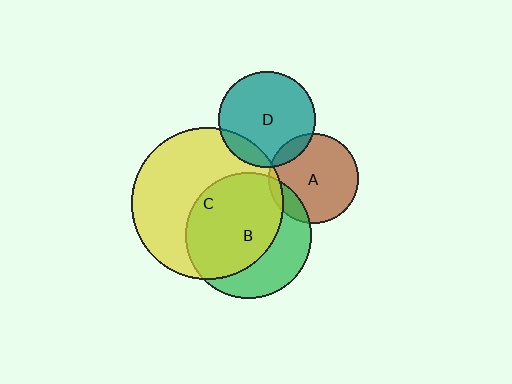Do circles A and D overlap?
Yes.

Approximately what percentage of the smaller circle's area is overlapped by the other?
Approximately 10%.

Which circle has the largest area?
Circle C (yellow).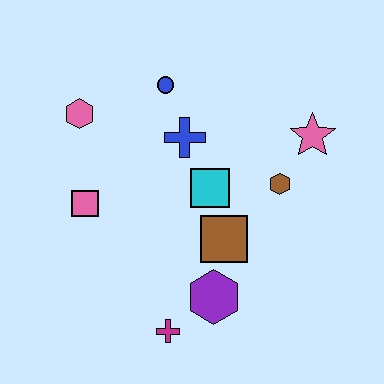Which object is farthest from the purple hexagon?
The pink hexagon is farthest from the purple hexagon.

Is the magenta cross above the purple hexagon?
No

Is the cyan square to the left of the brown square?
Yes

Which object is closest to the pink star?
The brown hexagon is closest to the pink star.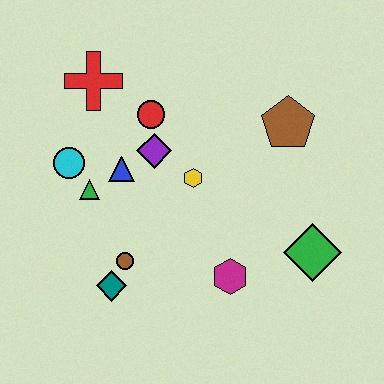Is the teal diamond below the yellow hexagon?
Yes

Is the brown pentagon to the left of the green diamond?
Yes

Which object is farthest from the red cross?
The green diamond is farthest from the red cross.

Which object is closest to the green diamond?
The magenta hexagon is closest to the green diamond.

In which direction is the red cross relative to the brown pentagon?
The red cross is to the left of the brown pentagon.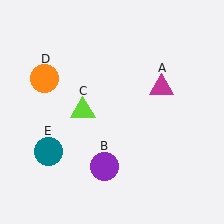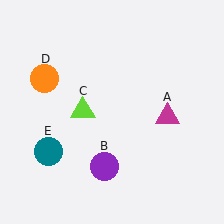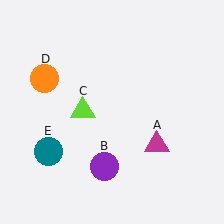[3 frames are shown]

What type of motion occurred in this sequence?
The magenta triangle (object A) rotated clockwise around the center of the scene.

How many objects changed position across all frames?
1 object changed position: magenta triangle (object A).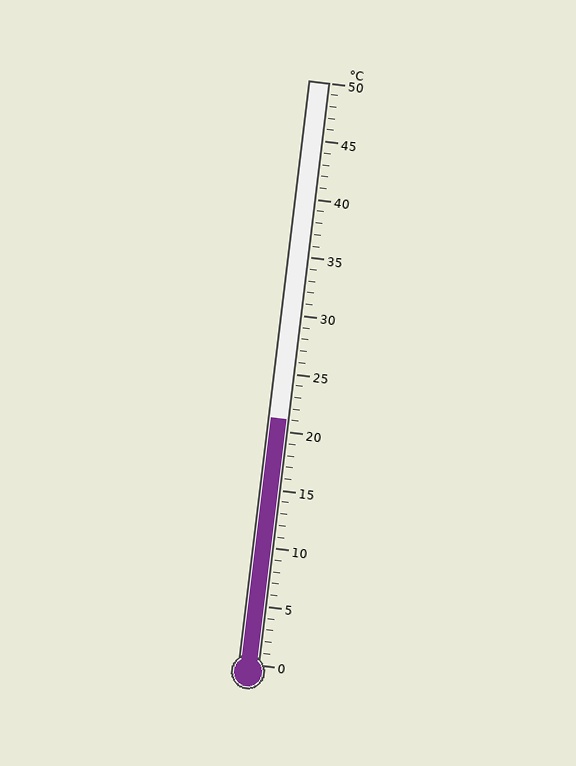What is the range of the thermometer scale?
The thermometer scale ranges from 0°C to 50°C.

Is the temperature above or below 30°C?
The temperature is below 30°C.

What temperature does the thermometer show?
The thermometer shows approximately 21°C.